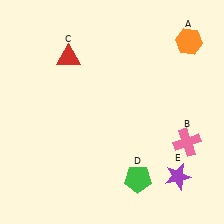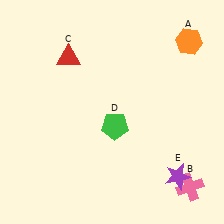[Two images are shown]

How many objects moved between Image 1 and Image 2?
2 objects moved between the two images.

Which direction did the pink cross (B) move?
The pink cross (B) moved down.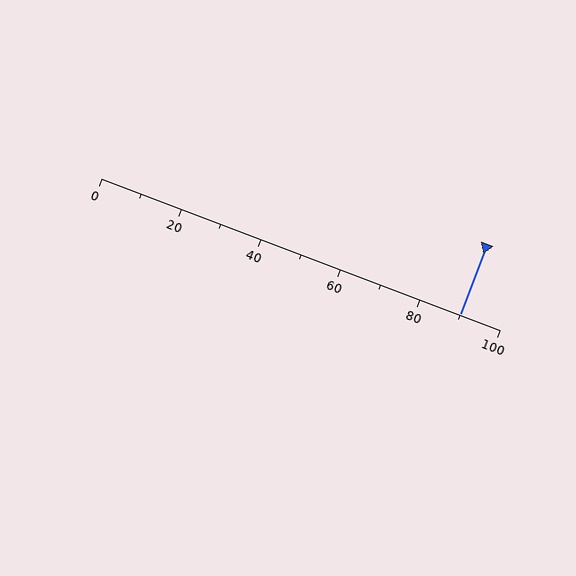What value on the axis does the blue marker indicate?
The marker indicates approximately 90.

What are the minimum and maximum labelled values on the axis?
The axis runs from 0 to 100.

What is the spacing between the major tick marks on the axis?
The major ticks are spaced 20 apart.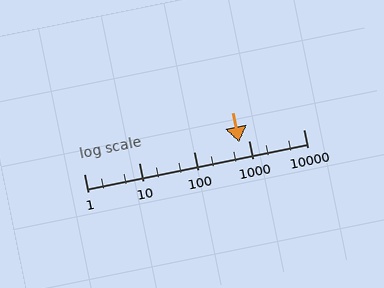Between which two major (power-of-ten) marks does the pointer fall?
The pointer is between 100 and 1000.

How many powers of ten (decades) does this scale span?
The scale spans 4 decades, from 1 to 10000.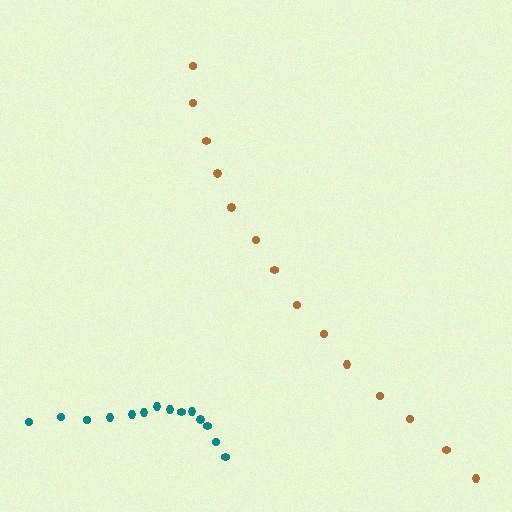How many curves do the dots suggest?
There are 2 distinct paths.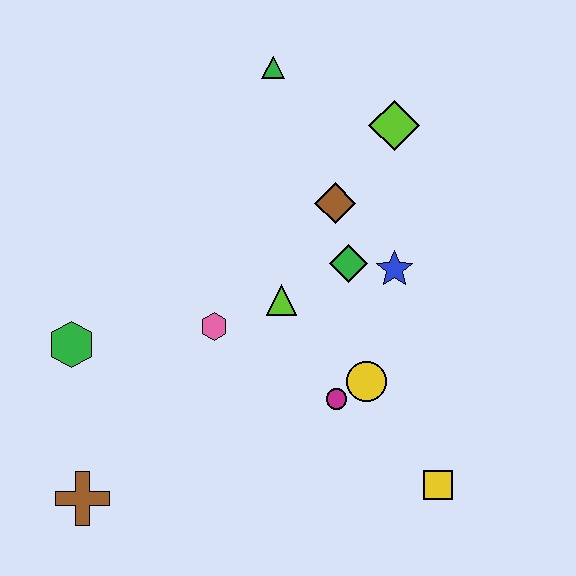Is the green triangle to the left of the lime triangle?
Yes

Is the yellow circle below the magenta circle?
No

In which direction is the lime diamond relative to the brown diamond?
The lime diamond is above the brown diamond.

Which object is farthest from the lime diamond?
The brown cross is farthest from the lime diamond.